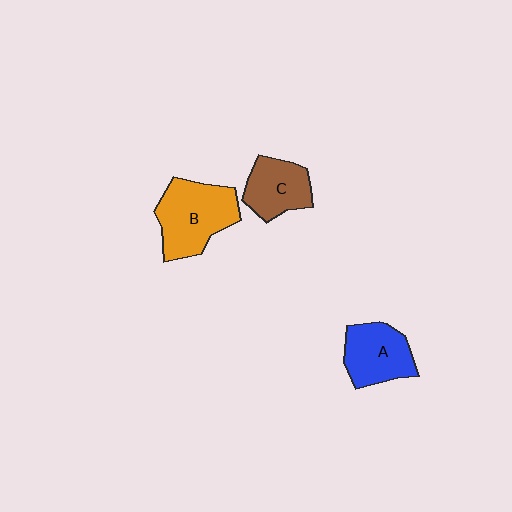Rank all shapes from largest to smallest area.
From largest to smallest: B (orange), A (blue), C (brown).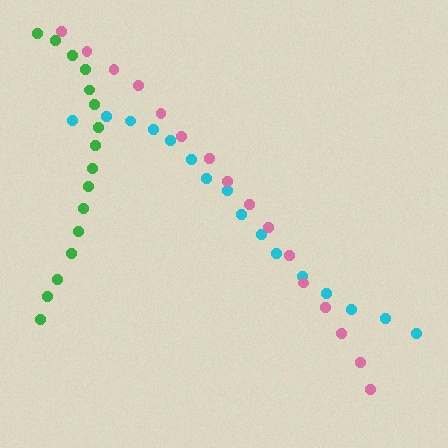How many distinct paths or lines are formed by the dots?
There are 3 distinct paths.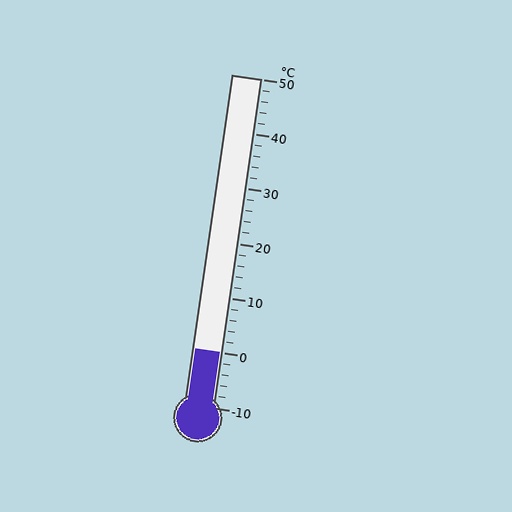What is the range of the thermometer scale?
The thermometer scale ranges from -10°C to 50°C.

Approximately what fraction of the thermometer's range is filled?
The thermometer is filled to approximately 15% of its range.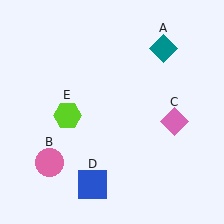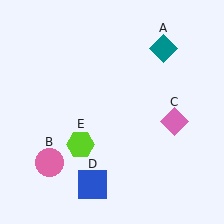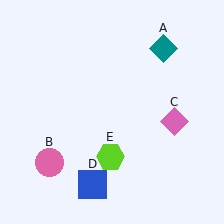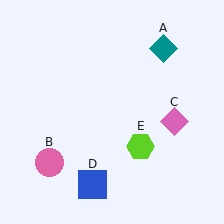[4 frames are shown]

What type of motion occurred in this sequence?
The lime hexagon (object E) rotated counterclockwise around the center of the scene.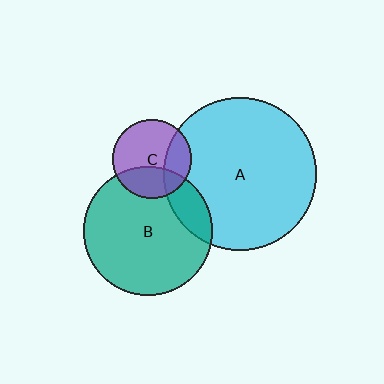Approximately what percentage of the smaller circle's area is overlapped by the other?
Approximately 30%.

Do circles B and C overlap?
Yes.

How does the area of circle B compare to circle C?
Approximately 2.6 times.